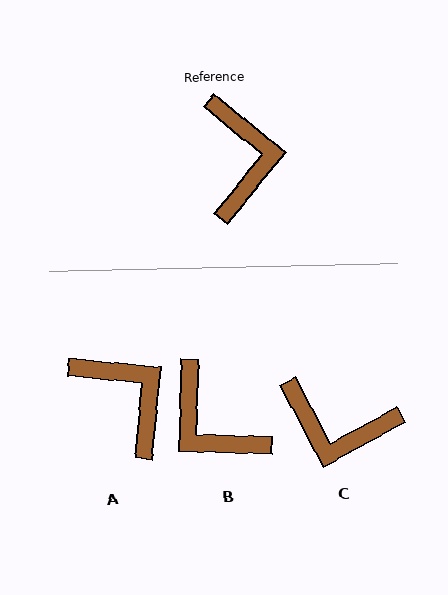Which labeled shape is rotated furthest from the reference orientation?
B, about 142 degrees away.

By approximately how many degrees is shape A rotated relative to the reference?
Approximately 34 degrees counter-clockwise.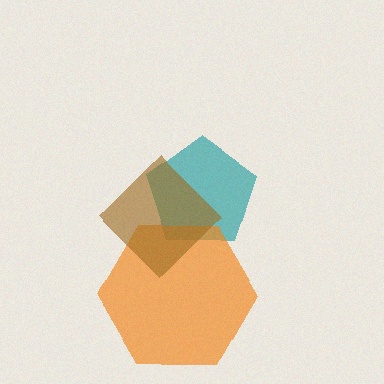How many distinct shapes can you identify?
There are 3 distinct shapes: a teal pentagon, an orange hexagon, a brown diamond.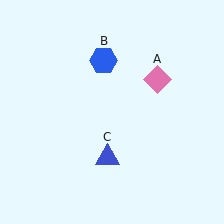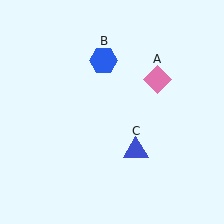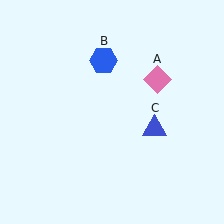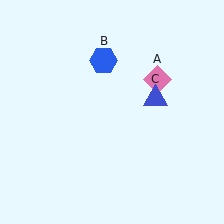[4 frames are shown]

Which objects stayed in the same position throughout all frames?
Pink diamond (object A) and blue hexagon (object B) remained stationary.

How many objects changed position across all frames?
1 object changed position: blue triangle (object C).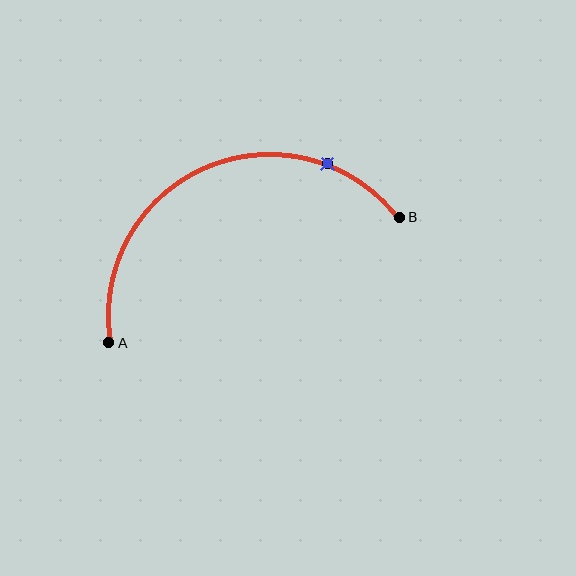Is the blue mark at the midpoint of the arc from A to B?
No. The blue mark lies on the arc but is closer to endpoint B. The arc midpoint would be at the point on the curve equidistant along the arc from both A and B.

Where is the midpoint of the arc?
The arc midpoint is the point on the curve farthest from the straight line joining A and B. It sits above that line.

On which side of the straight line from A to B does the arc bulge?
The arc bulges above the straight line connecting A and B.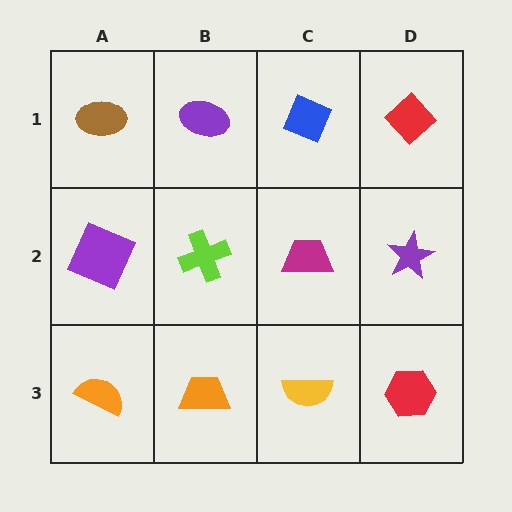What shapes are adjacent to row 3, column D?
A purple star (row 2, column D), a yellow semicircle (row 3, column C).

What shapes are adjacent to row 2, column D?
A red diamond (row 1, column D), a red hexagon (row 3, column D), a magenta trapezoid (row 2, column C).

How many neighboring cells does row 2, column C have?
4.